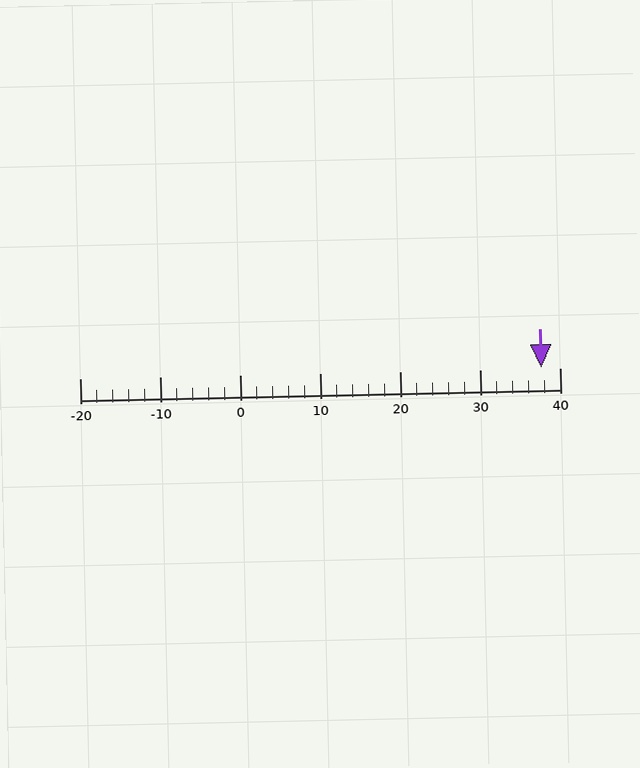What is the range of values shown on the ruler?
The ruler shows values from -20 to 40.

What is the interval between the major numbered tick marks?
The major tick marks are spaced 10 units apart.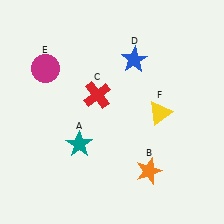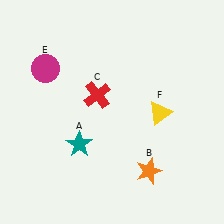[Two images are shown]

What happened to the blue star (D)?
The blue star (D) was removed in Image 2. It was in the top-right area of Image 1.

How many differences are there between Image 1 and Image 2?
There is 1 difference between the two images.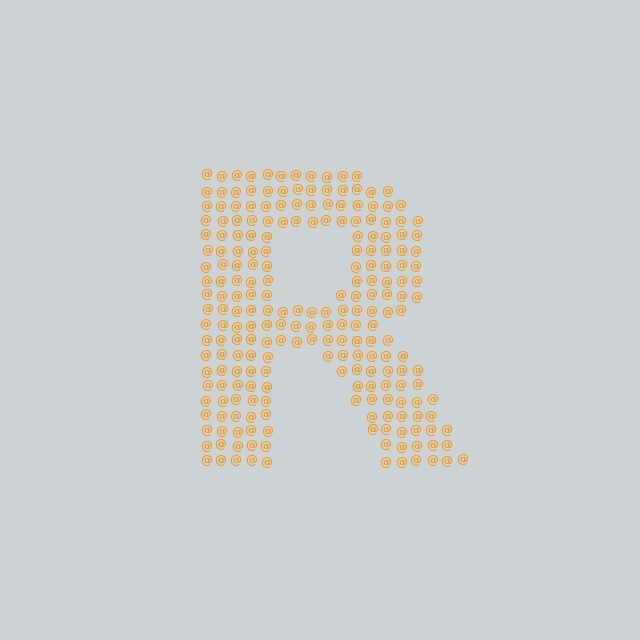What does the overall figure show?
The overall figure shows the letter R.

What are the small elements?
The small elements are at signs.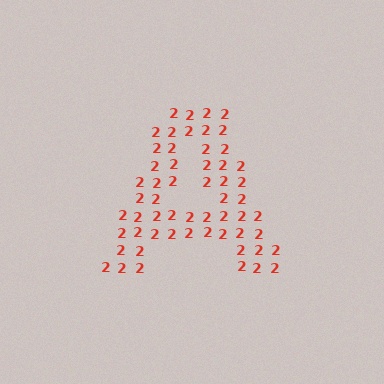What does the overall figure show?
The overall figure shows the letter A.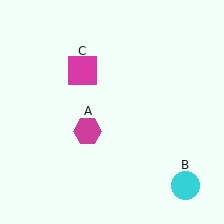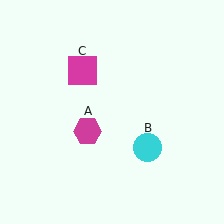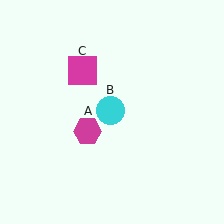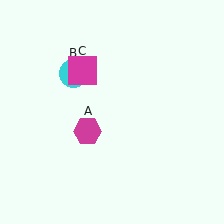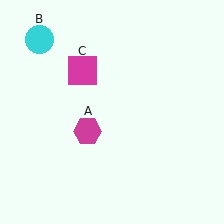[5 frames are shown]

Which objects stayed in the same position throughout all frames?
Magenta hexagon (object A) and magenta square (object C) remained stationary.